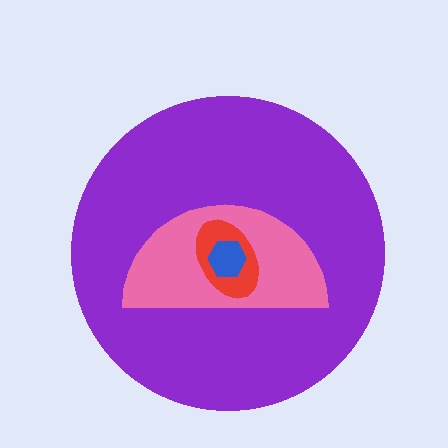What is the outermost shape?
The purple circle.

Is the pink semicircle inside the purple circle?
Yes.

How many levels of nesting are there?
4.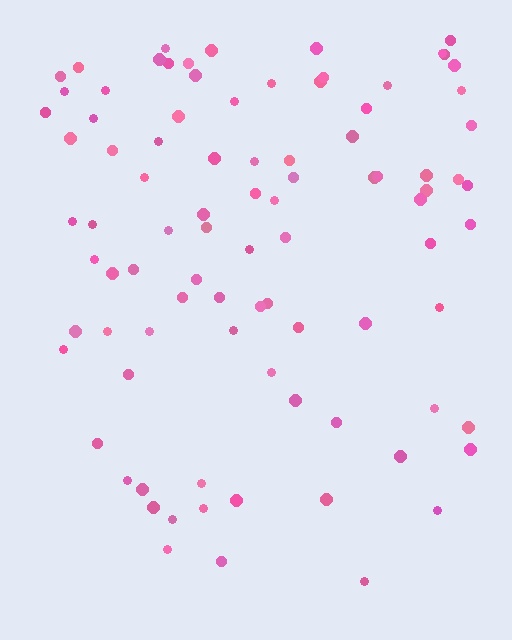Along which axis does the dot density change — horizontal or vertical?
Vertical.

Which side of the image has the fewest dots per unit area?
The bottom.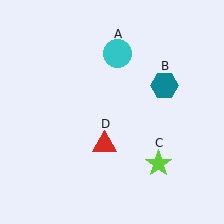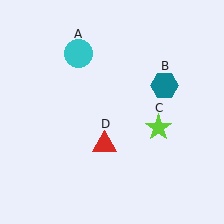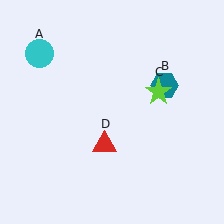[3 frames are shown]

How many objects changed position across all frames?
2 objects changed position: cyan circle (object A), lime star (object C).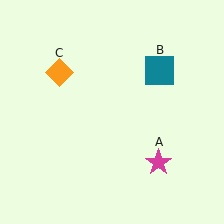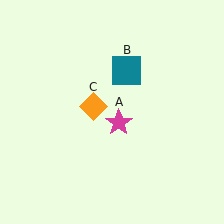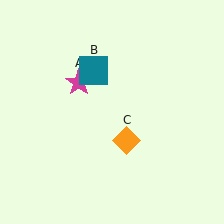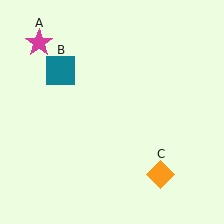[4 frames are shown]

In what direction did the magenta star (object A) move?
The magenta star (object A) moved up and to the left.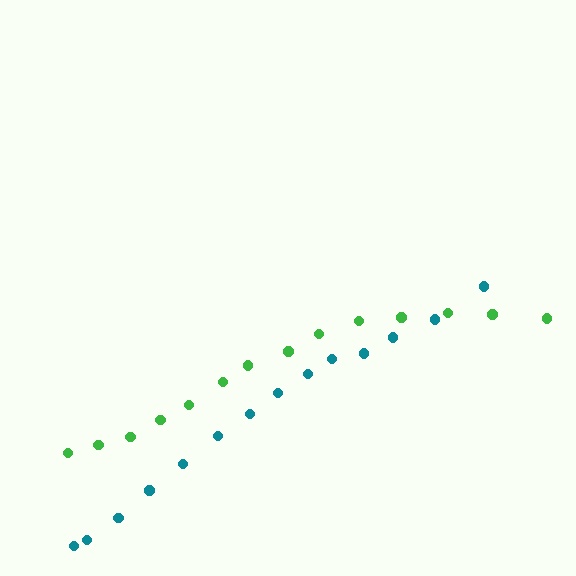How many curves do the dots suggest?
There are 2 distinct paths.